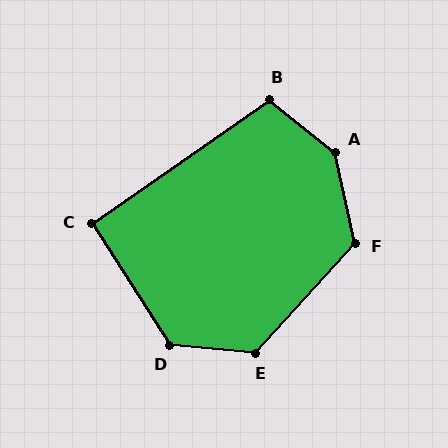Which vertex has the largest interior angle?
A, at approximately 141 degrees.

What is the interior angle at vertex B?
Approximately 107 degrees (obtuse).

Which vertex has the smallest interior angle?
C, at approximately 92 degrees.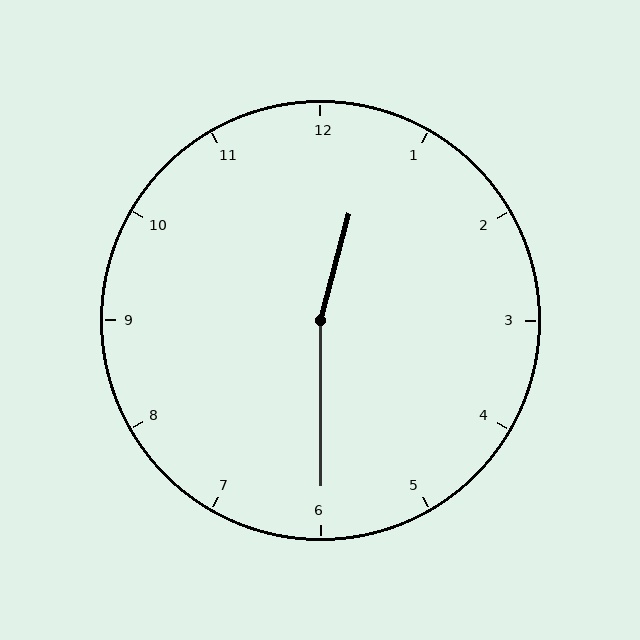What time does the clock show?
12:30.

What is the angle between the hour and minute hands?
Approximately 165 degrees.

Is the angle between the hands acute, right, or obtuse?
It is obtuse.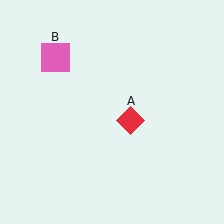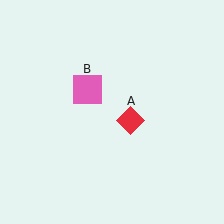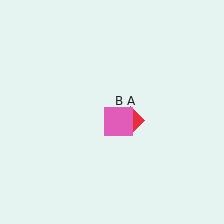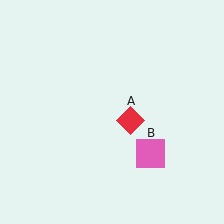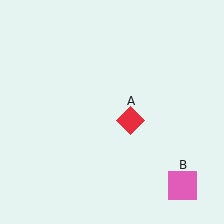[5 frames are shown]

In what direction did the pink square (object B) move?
The pink square (object B) moved down and to the right.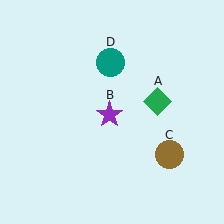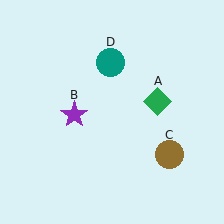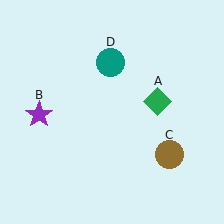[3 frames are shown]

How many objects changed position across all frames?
1 object changed position: purple star (object B).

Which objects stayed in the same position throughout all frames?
Green diamond (object A) and brown circle (object C) and teal circle (object D) remained stationary.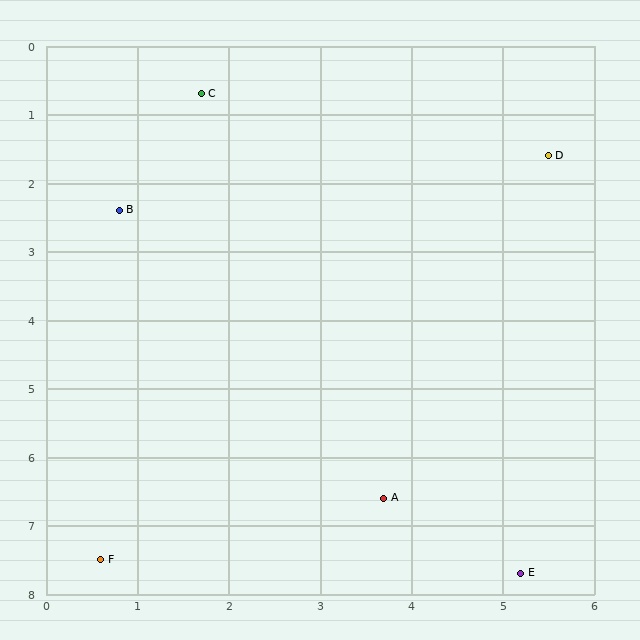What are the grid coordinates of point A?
Point A is at approximately (3.7, 6.6).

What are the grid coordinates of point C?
Point C is at approximately (1.7, 0.7).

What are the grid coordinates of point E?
Point E is at approximately (5.2, 7.7).